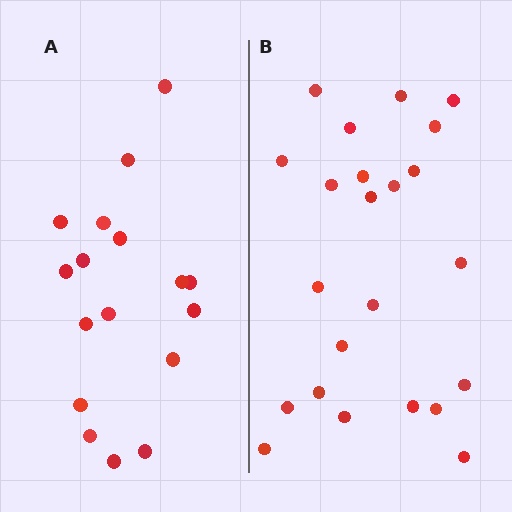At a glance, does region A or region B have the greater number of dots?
Region B (the right region) has more dots.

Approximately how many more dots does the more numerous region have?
Region B has about 6 more dots than region A.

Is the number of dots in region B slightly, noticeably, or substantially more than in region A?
Region B has noticeably more, but not dramatically so. The ratio is roughly 1.4 to 1.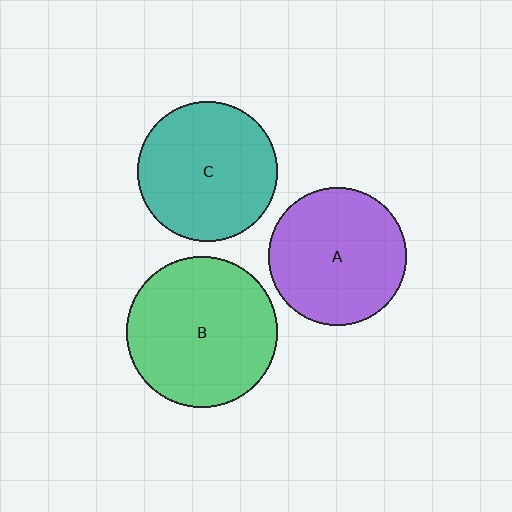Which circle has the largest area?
Circle B (green).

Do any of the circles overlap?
No, none of the circles overlap.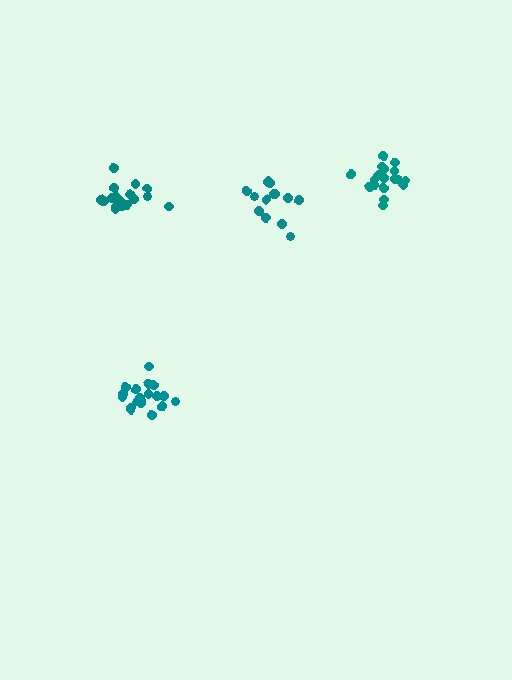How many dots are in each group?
Group 1: 17 dots, Group 2: 19 dots, Group 3: 18 dots, Group 4: 13 dots (67 total).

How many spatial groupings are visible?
There are 4 spatial groupings.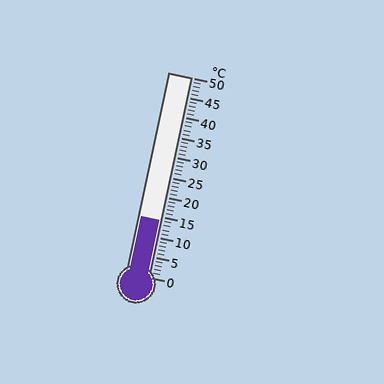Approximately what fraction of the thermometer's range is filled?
The thermometer is filled to approximately 30% of its range.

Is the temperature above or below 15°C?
The temperature is below 15°C.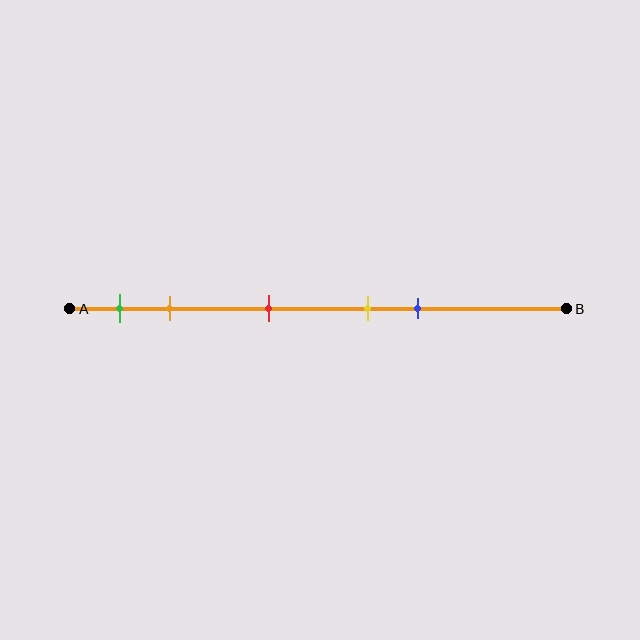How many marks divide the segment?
There are 5 marks dividing the segment.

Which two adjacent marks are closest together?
The yellow and blue marks are the closest adjacent pair.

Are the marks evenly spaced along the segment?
No, the marks are not evenly spaced.